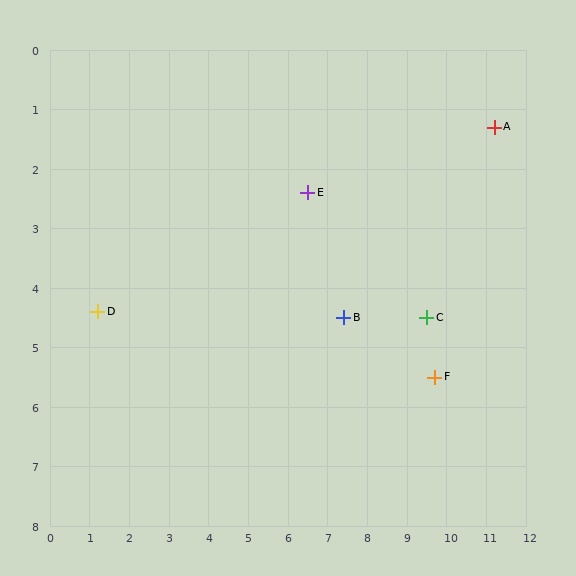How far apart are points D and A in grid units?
Points D and A are about 10.5 grid units apart.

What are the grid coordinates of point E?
Point E is at approximately (6.5, 2.4).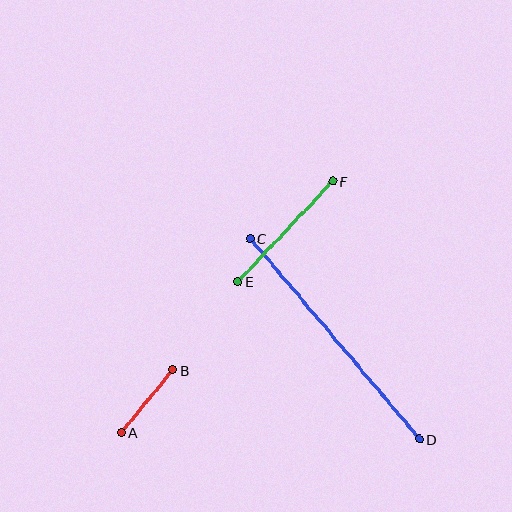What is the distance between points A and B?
The distance is approximately 81 pixels.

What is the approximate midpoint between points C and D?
The midpoint is at approximately (335, 339) pixels.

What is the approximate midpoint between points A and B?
The midpoint is at approximately (147, 401) pixels.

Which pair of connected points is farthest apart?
Points C and D are farthest apart.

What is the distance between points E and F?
The distance is approximately 138 pixels.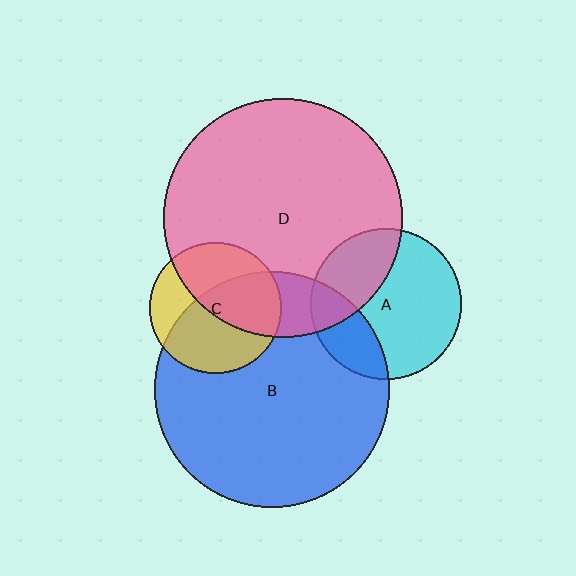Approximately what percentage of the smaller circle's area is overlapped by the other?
Approximately 25%.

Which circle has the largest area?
Circle D (pink).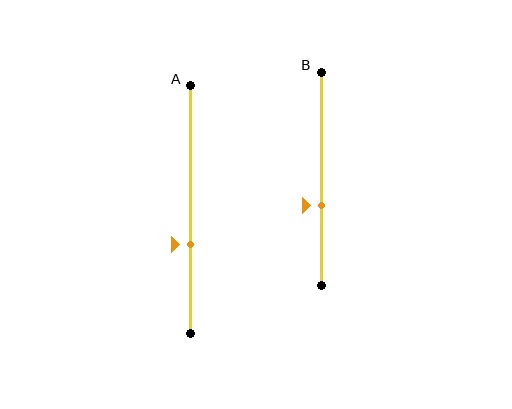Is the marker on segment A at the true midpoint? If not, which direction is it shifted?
No, the marker on segment A is shifted downward by about 14% of the segment length.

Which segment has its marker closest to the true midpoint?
Segment B has its marker closest to the true midpoint.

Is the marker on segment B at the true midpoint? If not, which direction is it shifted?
No, the marker on segment B is shifted downward by about 13% of the segment length.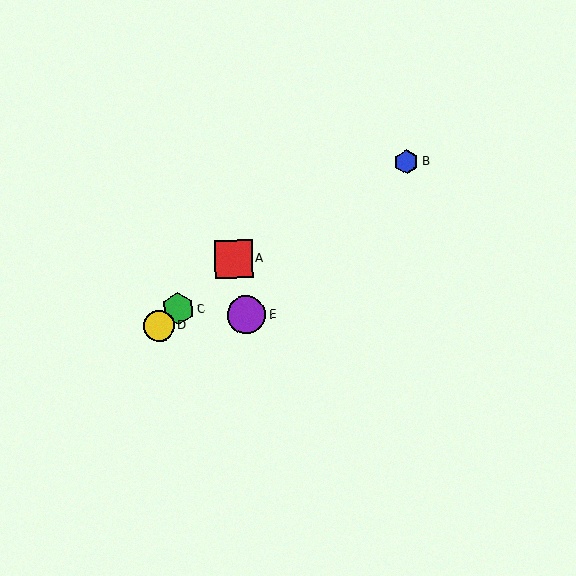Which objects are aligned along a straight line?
Objects A, C, D are aligned along a straight line.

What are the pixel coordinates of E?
Object E is at (246, 315).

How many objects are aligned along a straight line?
3 objects (A, C, D) are aligned along a straight line.